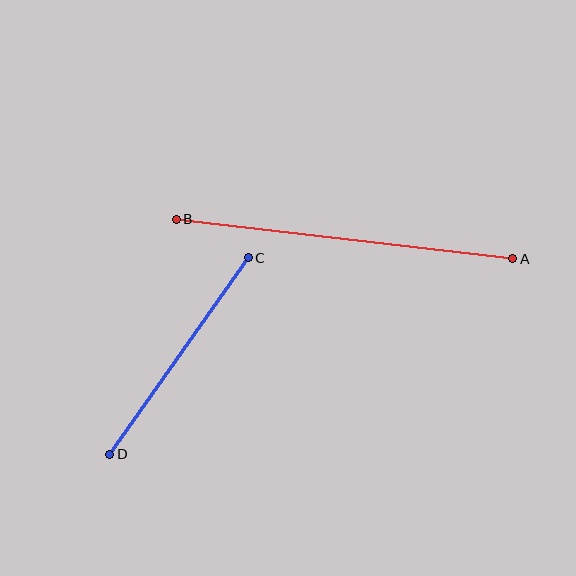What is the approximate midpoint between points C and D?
The midpoint is at approximately (179, 356) pixels.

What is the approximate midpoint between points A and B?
The midpoint is at approximately (344, 239) pixels.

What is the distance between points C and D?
The distance is approximately 240 pixels.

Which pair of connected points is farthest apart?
Points A and B are farthest apart.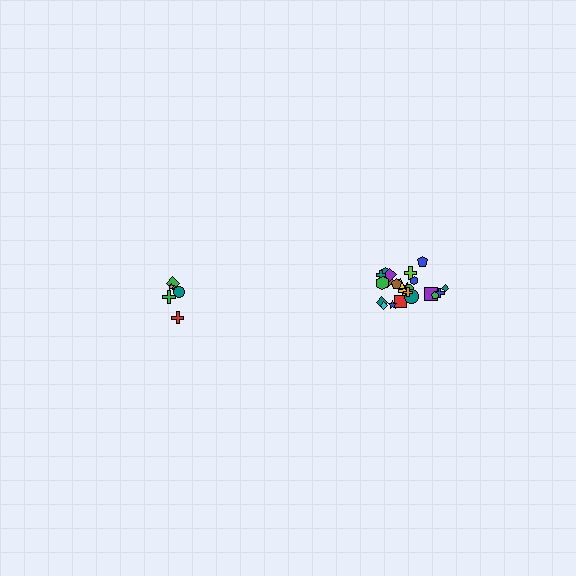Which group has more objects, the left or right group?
The right group.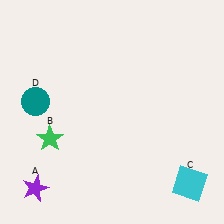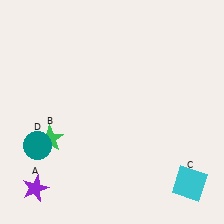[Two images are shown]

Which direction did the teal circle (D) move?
The teal circle (D) moved down.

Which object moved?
The teal circle (D) moved down.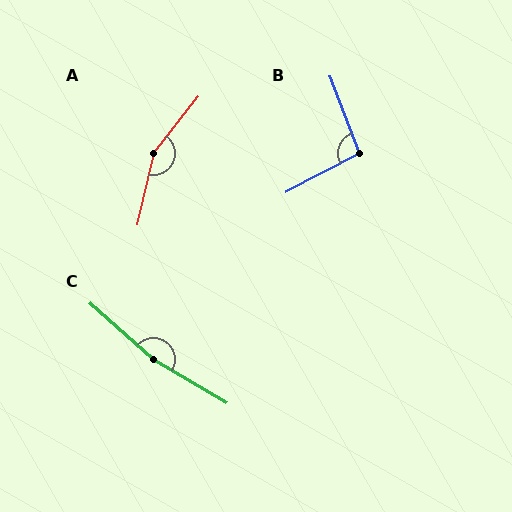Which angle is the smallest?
B, at approximately 96 degrees.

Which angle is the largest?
C, at approximately 169 degrees.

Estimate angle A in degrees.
Approximately 155 degrees.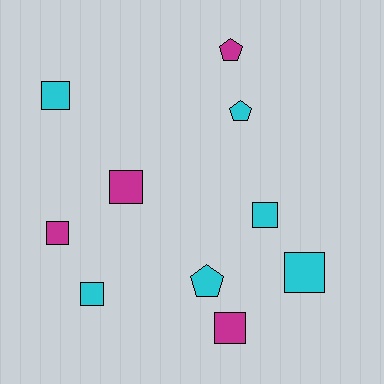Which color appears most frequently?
Cyan, with 6 objects.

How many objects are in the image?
There are 10 objects.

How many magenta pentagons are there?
There is 1 magenta pentagon.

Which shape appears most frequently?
Square, with 7 objects.